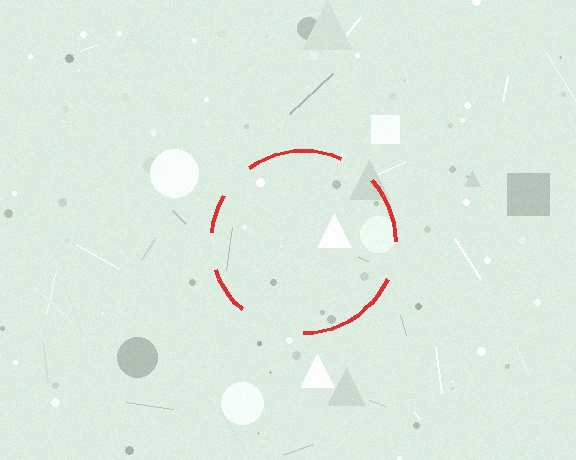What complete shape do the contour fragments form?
The contour fragments form a circle.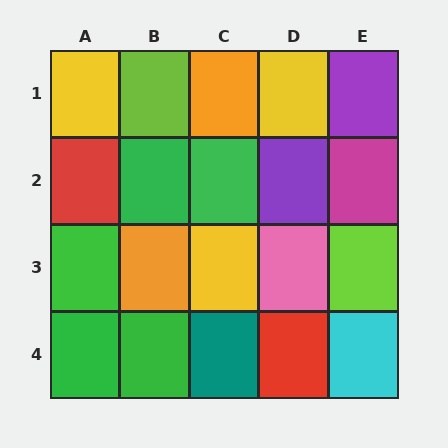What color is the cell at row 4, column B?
Green.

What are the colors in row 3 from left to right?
Green, orange, yellow, pink, lime.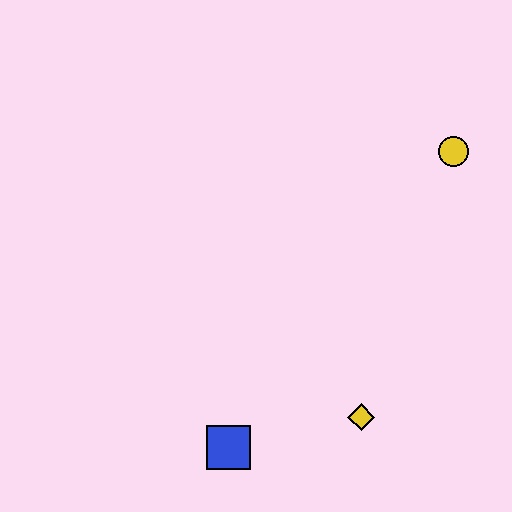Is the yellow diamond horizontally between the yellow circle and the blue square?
Yes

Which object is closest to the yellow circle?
The yellow diamond is closest to the yellow circle.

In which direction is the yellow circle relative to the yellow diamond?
The yellow circle is above the yellow diamond.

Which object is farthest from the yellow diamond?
The yellow circle is farthest from the yellow diamond.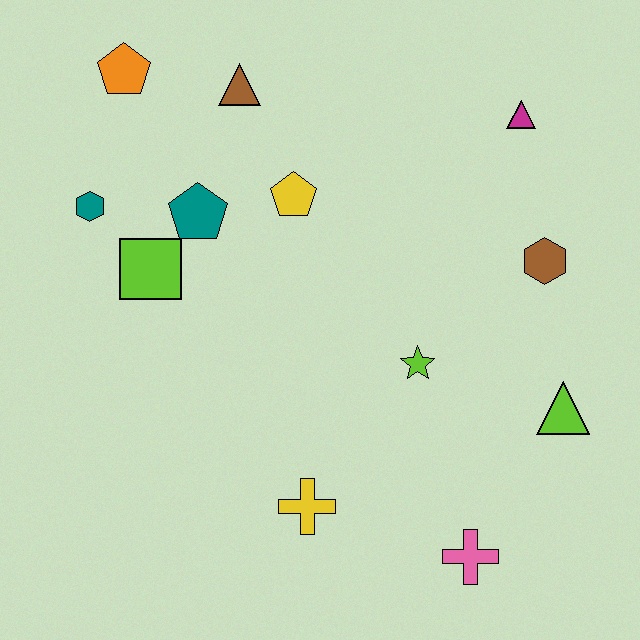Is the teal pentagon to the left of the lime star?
Yes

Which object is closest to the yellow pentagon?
The teal pentagon is closest to the yellow pentagon.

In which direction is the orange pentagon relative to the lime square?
The orange pentagon is above the lime square.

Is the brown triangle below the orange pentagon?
Yes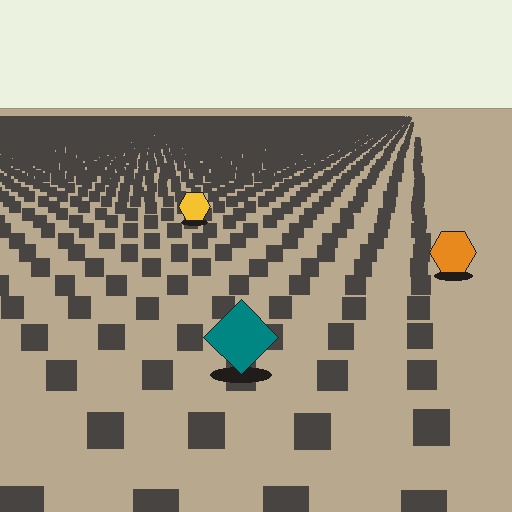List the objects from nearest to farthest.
From nearest to farthest: the teal diamond, the orange hexagon, the yellow hexagon.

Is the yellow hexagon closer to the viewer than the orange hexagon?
No. The orange hexagon is closer — you can tell from the texture gradient: the ground texture is coarser near it.